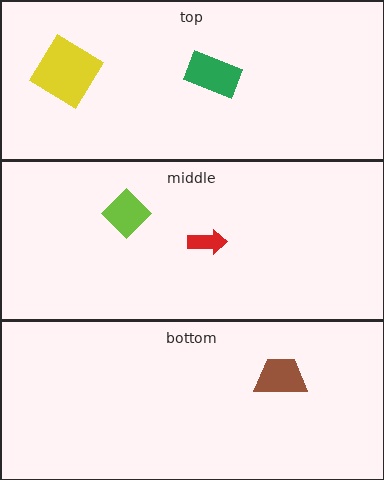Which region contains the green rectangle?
The top region.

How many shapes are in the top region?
2.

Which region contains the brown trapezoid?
The bottom region.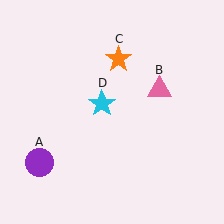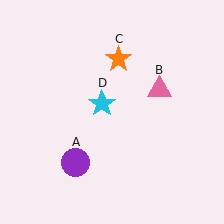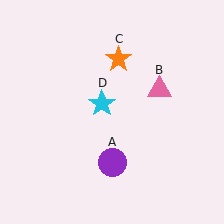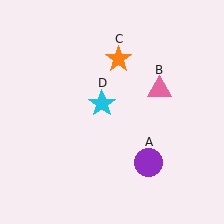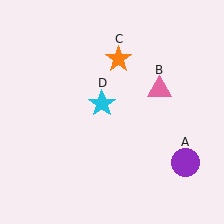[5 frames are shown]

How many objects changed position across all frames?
1 object changed position: purple circle (object A).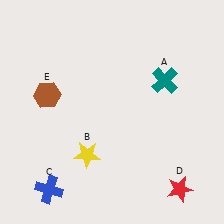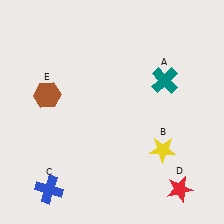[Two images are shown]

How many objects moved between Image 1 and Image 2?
1 object moved between the two images.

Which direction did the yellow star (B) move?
The yellow star (B) moved right.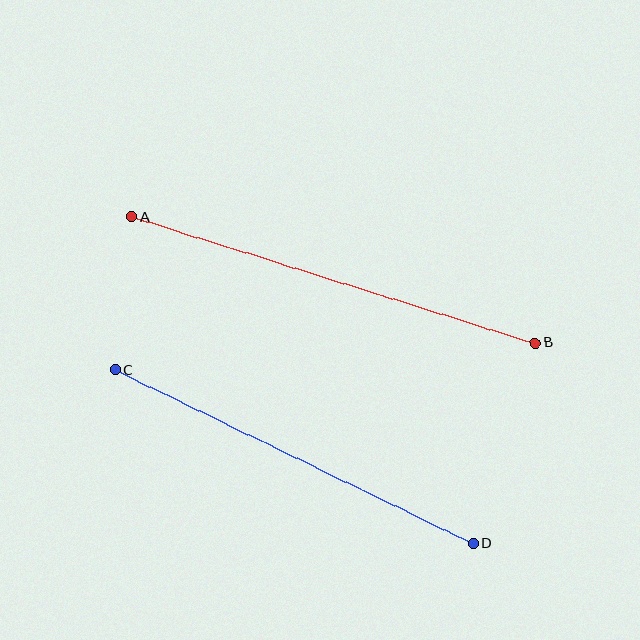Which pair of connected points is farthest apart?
Points A and B are farthest apart.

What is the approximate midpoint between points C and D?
The midpoint is at approximately (294, 457) pixels.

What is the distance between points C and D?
The distance is approximately 397 pixels.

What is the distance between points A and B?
The distance is approximately 423 pixels.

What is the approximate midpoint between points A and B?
The midpoint is at approximately (333, 280) pixels.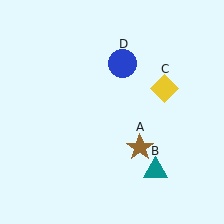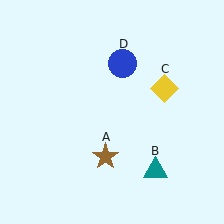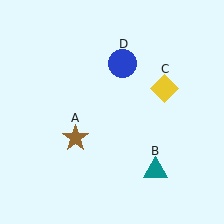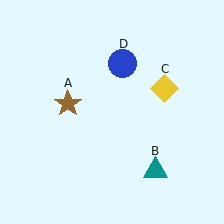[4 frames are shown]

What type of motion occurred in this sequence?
The brown star (object A) rotated clockwise around the center of the scene.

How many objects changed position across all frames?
1 object changed position: brown star (object A).